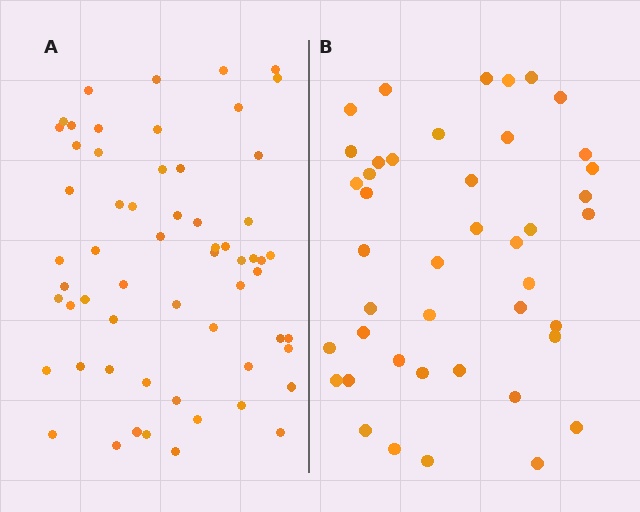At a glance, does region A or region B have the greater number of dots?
Region A (the left region) has more dots.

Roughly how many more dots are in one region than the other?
Region A has approximately 15 more dots than region B.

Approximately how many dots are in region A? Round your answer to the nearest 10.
About 60 dots.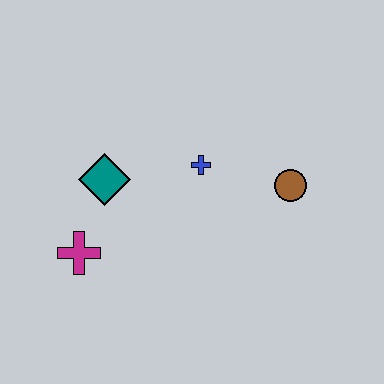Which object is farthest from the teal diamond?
The brown circle is farthest from the teal diamond.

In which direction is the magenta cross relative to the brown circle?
The magenta cross is to the left of the brown circle.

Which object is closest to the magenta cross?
The teal diamond is closest to the magenta cross.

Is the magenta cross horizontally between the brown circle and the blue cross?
No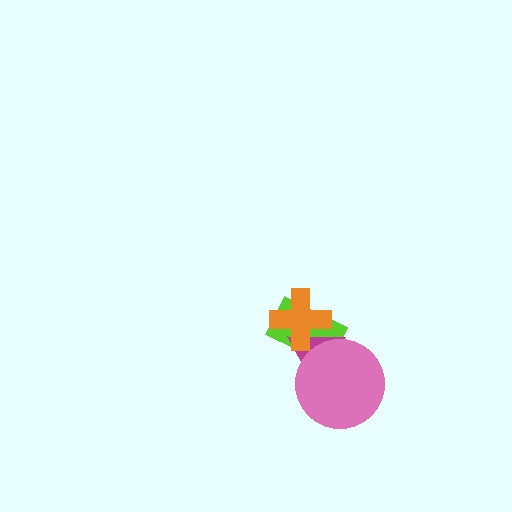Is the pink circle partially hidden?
No, no other shape covers it.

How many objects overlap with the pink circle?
2 objects overlap with the pink circle.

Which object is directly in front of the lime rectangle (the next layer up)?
The magenta triangle is directly in front of the lime rectangle.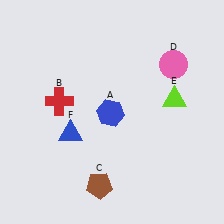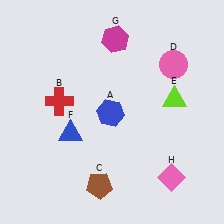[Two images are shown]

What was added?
A magenta hexagon (G), a pink diamond (H) were added in Image 2.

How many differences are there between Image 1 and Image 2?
There are 2 differences between the two images.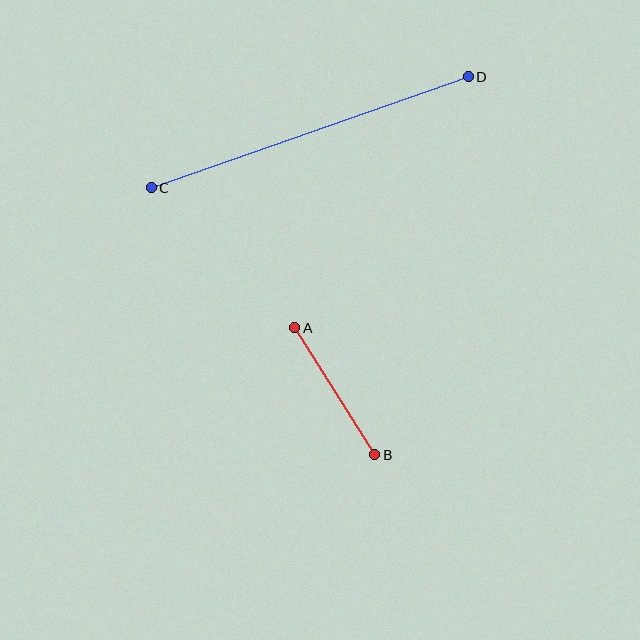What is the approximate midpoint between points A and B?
The midpoint is at approximately (335, 391) pixels.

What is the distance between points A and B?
The distance is approximately 150 pixels.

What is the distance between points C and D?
The distance is approximately 336 pixels.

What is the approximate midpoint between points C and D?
The midpoint is at approximately (310, 132) pixels.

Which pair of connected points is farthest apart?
Points C and D are farthest apart.